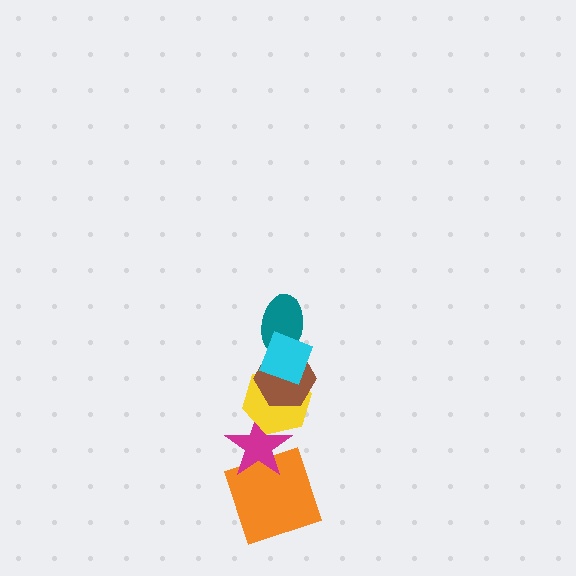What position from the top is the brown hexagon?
The brown hexagon is 3rd from the top.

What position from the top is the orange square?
The orange square is 6th from the top.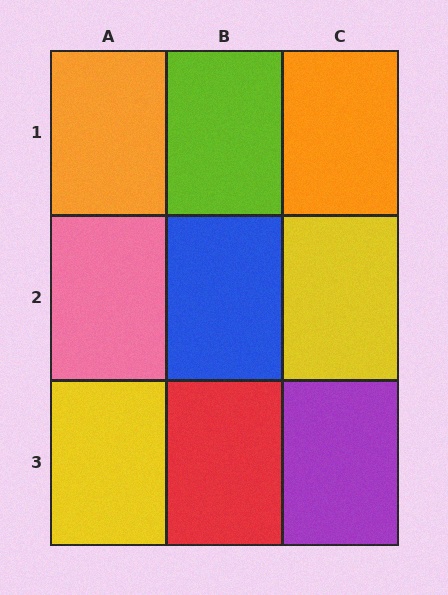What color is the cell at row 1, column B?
Lime.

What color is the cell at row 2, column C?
Yellow.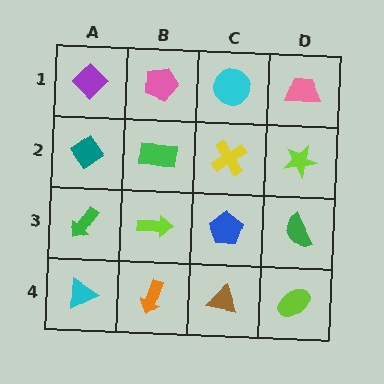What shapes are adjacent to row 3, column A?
A teal diamond (row 2, column A), a cyan triangle (row 4, column A), a lime arrow (row 3, column B).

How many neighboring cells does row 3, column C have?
4.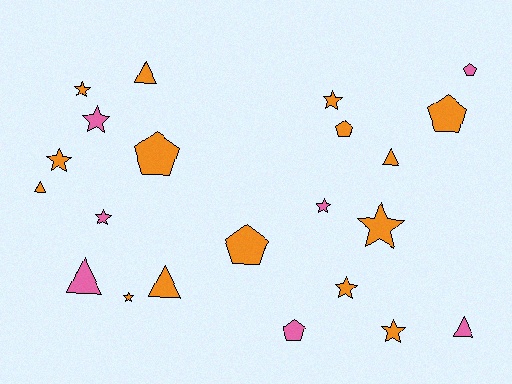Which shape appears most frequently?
Star, with 10 objects.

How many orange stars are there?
There are 7 orange stars.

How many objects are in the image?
There are 22 objects.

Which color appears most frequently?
Orange, with 15 objects.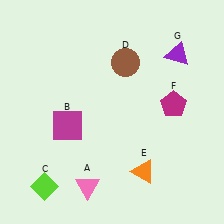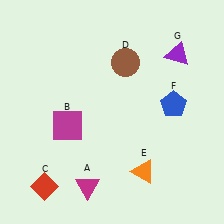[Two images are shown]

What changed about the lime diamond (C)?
In Image 1, C is lime. In Image 2, it changed to red.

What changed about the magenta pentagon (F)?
In Image 1, F is magenta. In Image 2, it changed to blue.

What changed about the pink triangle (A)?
In Image 1, A is pink. In Image 2, it changed to magenta.